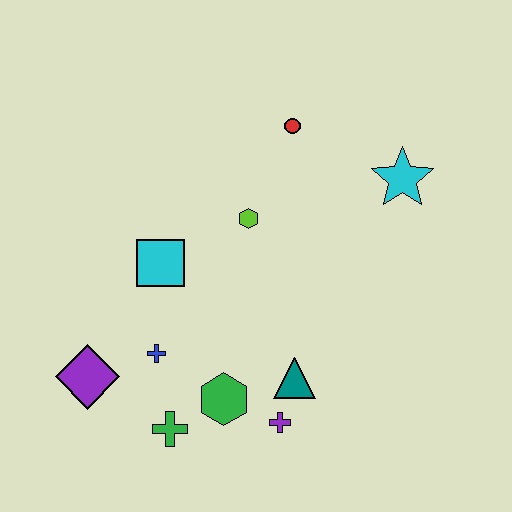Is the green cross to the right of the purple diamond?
Yes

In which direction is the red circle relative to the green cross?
The red circle is above the green cross.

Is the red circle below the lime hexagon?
No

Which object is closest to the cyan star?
The red circle is closest to the cyan star.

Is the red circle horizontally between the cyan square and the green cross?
No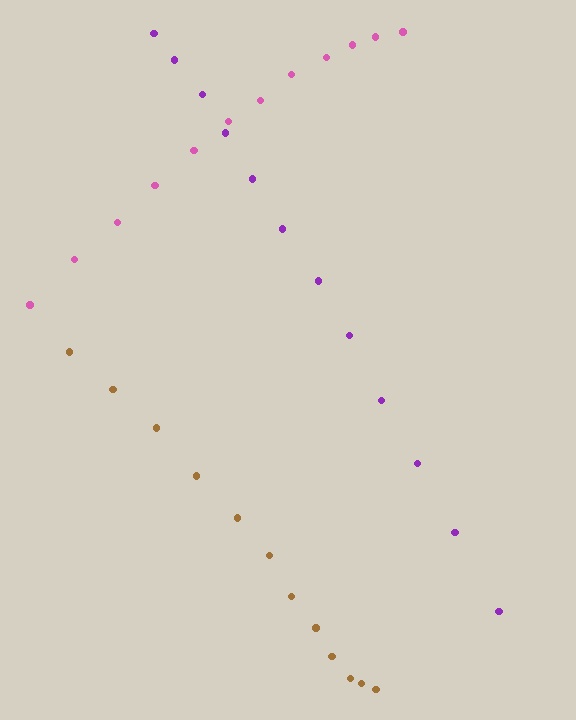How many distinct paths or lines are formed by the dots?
There are 3 distinct paths.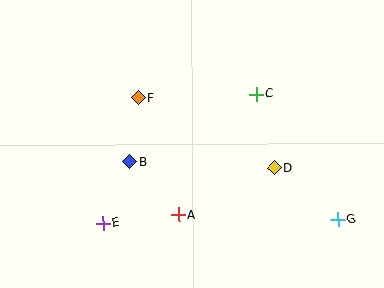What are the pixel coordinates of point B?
Point B is at (130, 162).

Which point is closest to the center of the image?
Point B at (130, 162) is closest to the center.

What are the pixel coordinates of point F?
Point F is at (138, 98).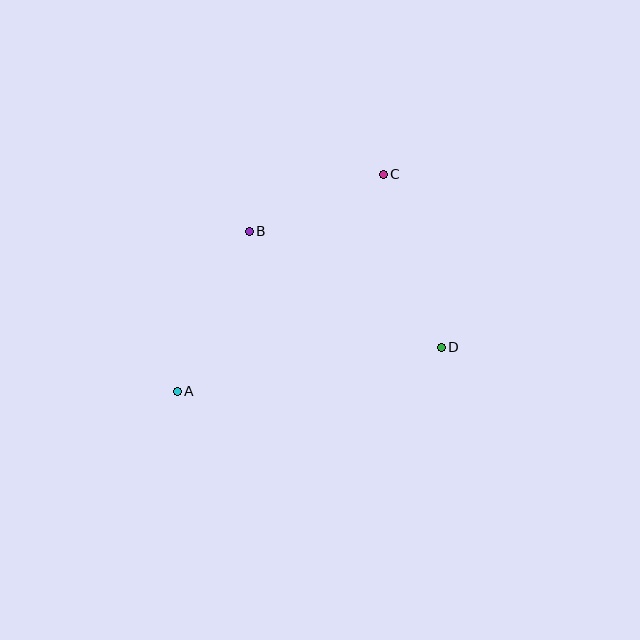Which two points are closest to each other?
Points B and C are closest to each other.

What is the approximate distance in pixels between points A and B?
The distance between A and B is approximately 175 pixels.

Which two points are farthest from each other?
Points A and C are farthest from each other.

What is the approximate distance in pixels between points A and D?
The distance between A and D is approximately 268 pixels.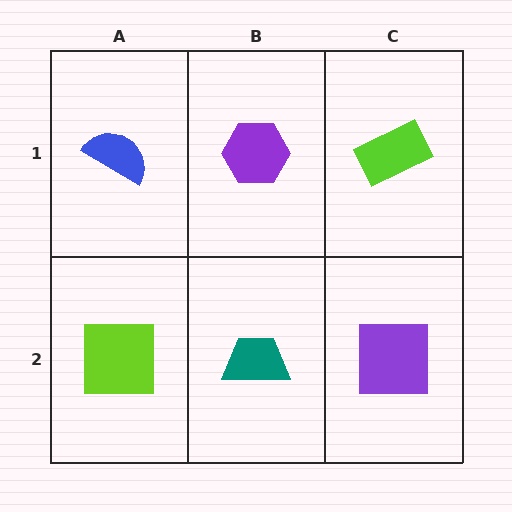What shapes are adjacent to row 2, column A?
A blue semicircle (row 1, column A), a teal trapezoid (row 2, column B).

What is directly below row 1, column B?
A teal trapezoid.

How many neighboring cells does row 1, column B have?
3.